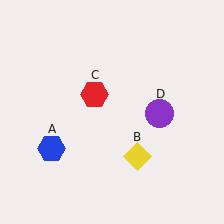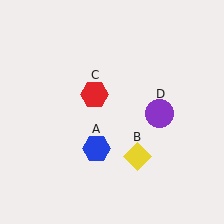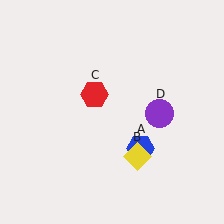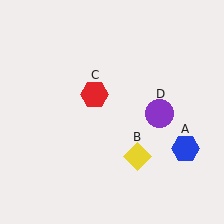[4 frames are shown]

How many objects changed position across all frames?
1 object changed position: blue hexagon (object A).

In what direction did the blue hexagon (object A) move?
The blue hexagon (object A) moved right.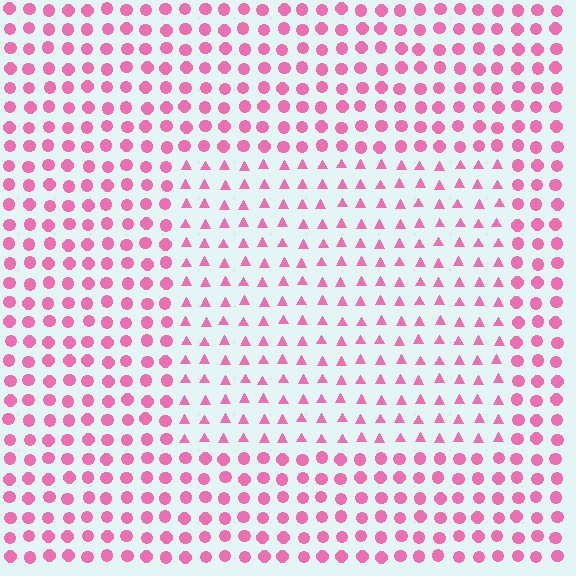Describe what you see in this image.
The image is filled with small pink elements arranged in a uniform grid. A rectangle-shaped region contains triangles, while the surrounding area contains circles. The boundary is defined purely by the change in element shape.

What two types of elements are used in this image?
The image uses triangles inside the rectangle region and circles outside it.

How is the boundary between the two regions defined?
The boundary is defined by a change in element shape: triangles inside vs. circles outside. All elements share the same color and spacing.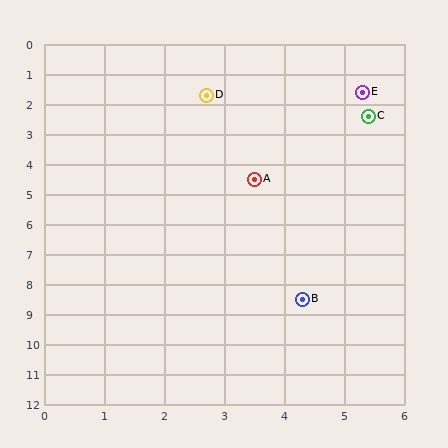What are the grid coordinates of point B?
Point B is at approximately (4.3, 8.5).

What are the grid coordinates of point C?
Point C is at approximately (5.4, 2.4).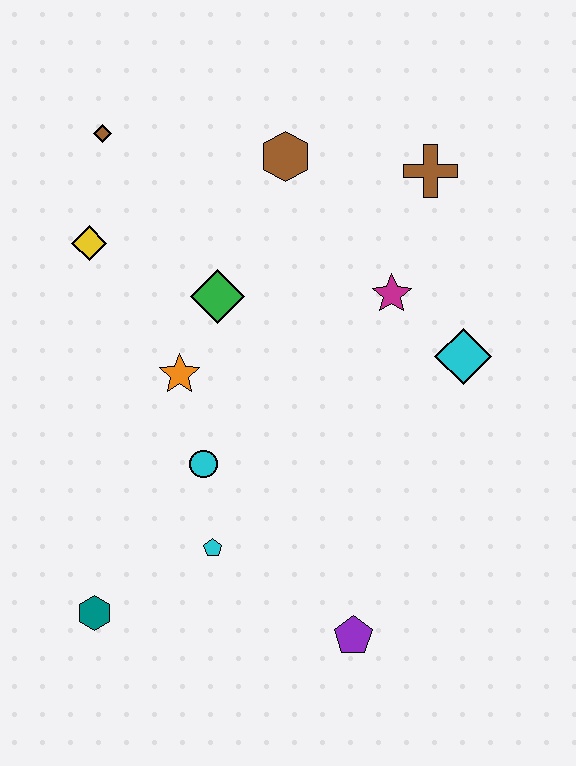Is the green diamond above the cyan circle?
Yes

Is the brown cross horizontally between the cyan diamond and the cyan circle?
Yes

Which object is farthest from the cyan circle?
The brown cross is farthest from the cyan circle.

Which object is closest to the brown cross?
The magenta star is closest to the brown cross.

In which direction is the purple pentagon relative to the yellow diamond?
The purple pentagon is below the yellow diamond.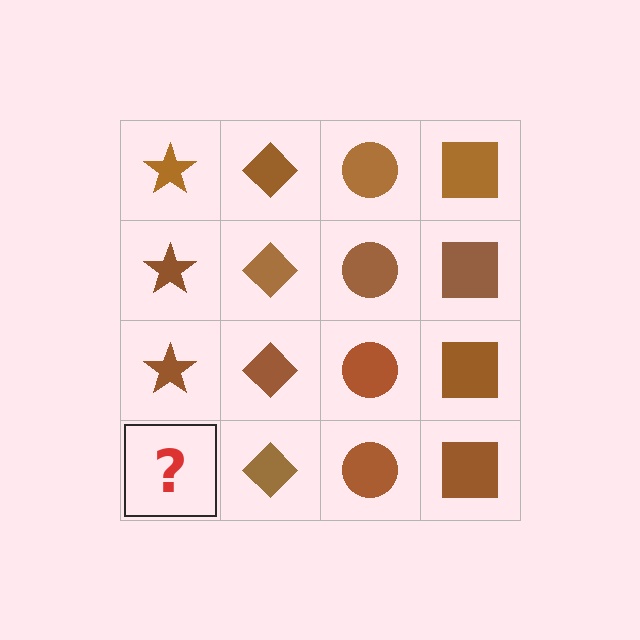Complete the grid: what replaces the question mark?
The question mark should be replaced with a brown star.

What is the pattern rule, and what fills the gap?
The rule is that each column has a consistent shape. The gap should be filled with a brown star.